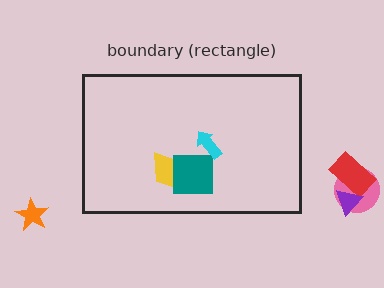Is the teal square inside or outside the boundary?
Inside.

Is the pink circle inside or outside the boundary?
Outside.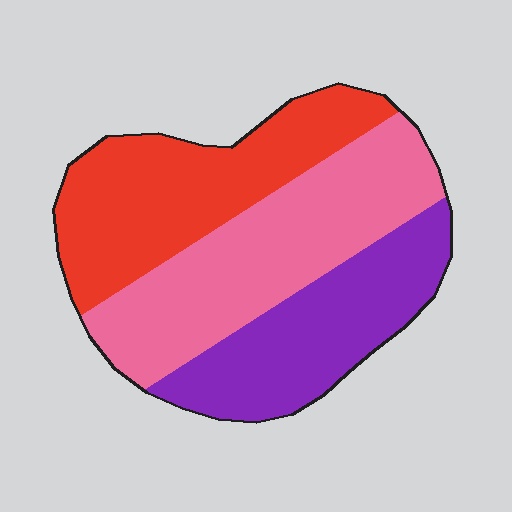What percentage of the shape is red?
Red covers about 35% of the shape.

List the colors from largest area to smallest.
From largest to smallest: pink, red, purple.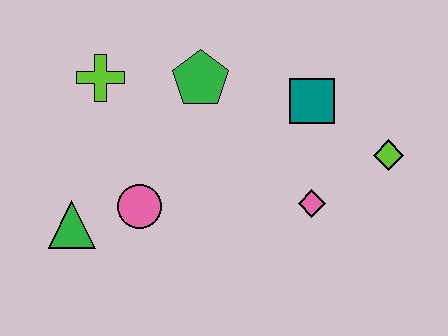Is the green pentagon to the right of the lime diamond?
No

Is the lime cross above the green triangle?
Yes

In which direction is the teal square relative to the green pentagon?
The teal square is to the right of the green pentagon.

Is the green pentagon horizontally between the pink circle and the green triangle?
No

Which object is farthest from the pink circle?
The lime diamond is farthest from the pink circle.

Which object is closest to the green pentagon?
The lime cross is closest to the green pentagon.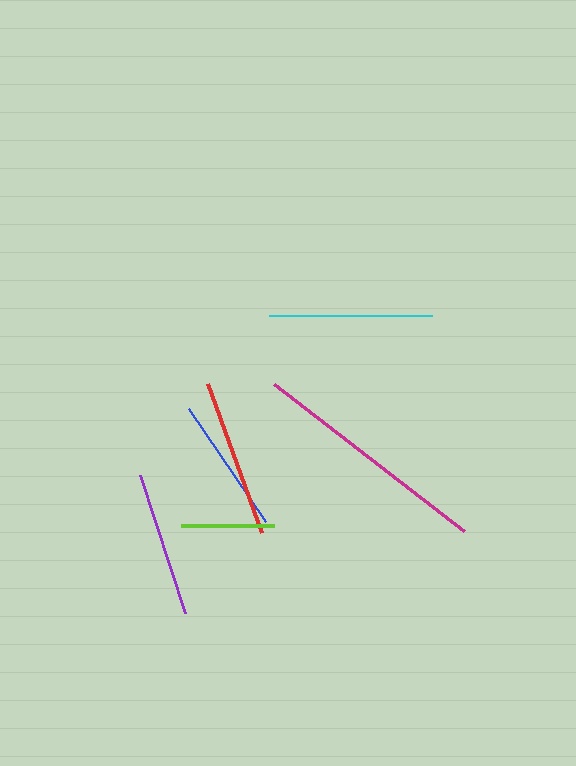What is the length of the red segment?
The red segment is approximately 158 pixels long.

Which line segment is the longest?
The magenta line is the longest at approximately 240 pixels.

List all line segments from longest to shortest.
From longest to shortest: magenta, cyan, red, purple, blue, lime.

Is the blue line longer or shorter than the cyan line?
The cyan line is longer than the blue line.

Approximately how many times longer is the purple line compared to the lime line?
The purple line is approximately 1.6 times the length of the lime line.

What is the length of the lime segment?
The lime segment is approximately 93 pixels long.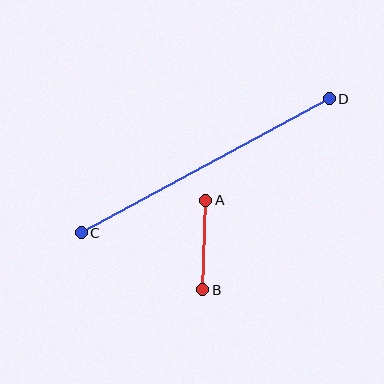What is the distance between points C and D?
The distance is approximately 282 pixels.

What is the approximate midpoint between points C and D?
The midpoint is at approximately (205, 166) pixels.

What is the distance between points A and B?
The distance is approximately 89 pixels.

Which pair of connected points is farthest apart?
Points C and D are farthest apart.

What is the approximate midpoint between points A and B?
The midpoint is at approximately (204, 245) pixels.